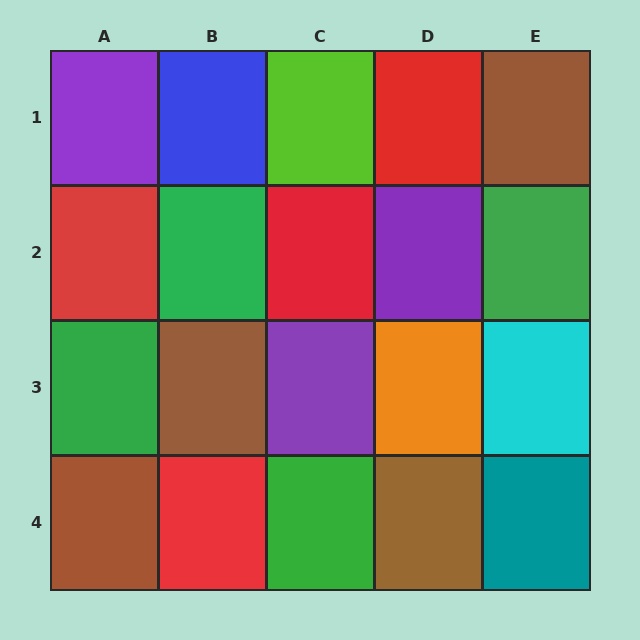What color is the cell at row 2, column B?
Green.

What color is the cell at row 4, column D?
Brown.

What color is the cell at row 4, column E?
Teal.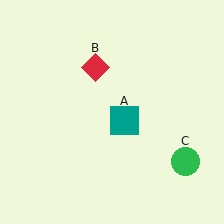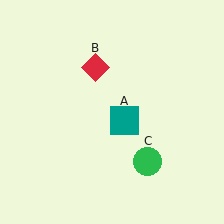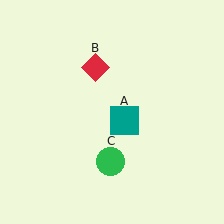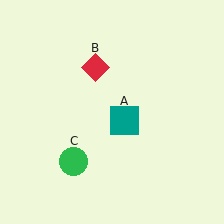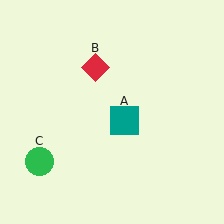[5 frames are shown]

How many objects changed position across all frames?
1 object changed position: green circle (object C).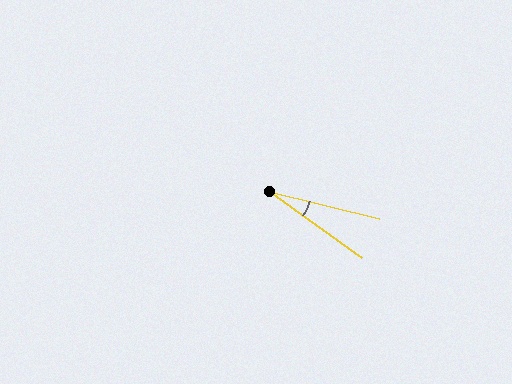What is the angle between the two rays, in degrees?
Approximately 22 degrees.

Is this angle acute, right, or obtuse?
It is acute.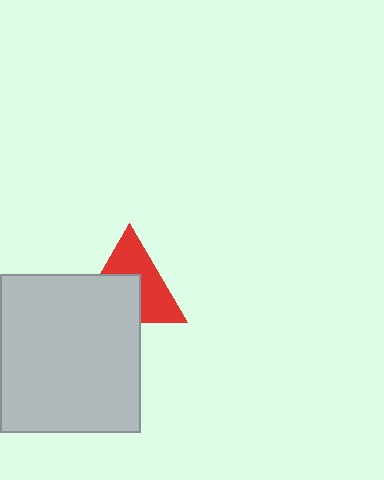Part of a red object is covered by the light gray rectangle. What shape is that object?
It is a triangle.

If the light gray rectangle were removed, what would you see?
You would see the complete red triangle.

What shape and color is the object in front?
The object in front is a light gray rectangle.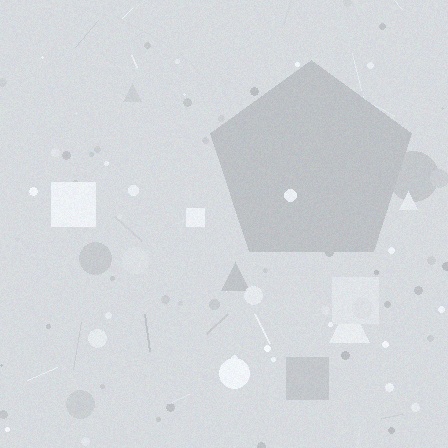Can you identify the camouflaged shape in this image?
The camouflaged shape is a pentagon.